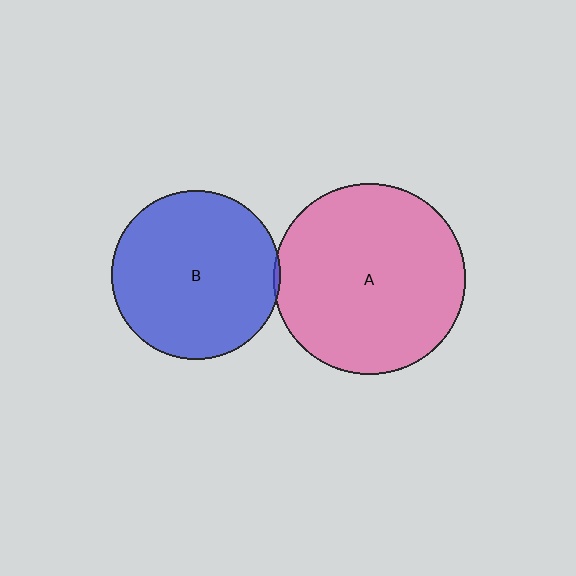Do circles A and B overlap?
Yes.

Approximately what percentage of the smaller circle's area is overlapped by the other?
Approximately 5%.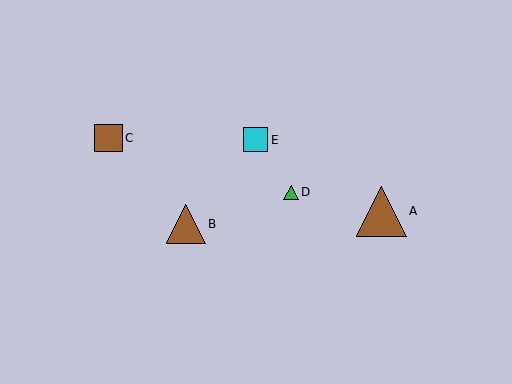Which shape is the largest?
The brown triangle (labeled A) is the largest.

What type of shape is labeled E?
Shape E is a cyan square.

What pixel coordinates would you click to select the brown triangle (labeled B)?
Click at (186, 224) to select the brown triangle B.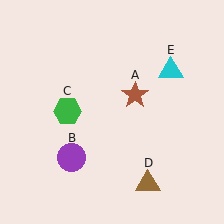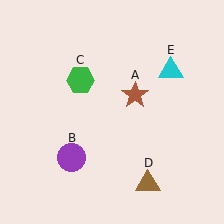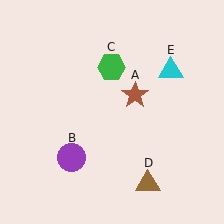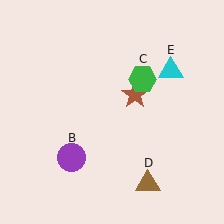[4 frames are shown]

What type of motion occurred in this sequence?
The green hexagon (object C) rotated clockwise around the center of the scene.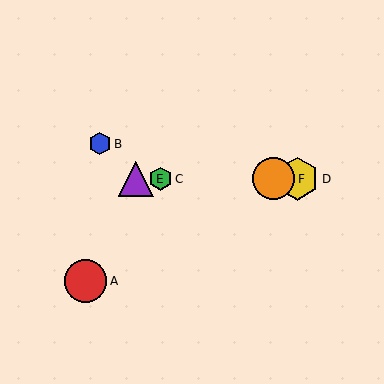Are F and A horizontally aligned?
No, F is at y≈179 and A is at y≈281.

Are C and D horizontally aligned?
Yes, both are at y≈179.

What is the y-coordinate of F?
Object F is at y≈179.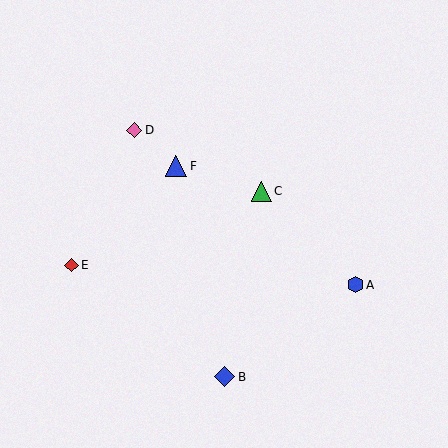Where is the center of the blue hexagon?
The center of the blue hexagon is at (356, 285).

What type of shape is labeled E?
Shape E is a red diamond.